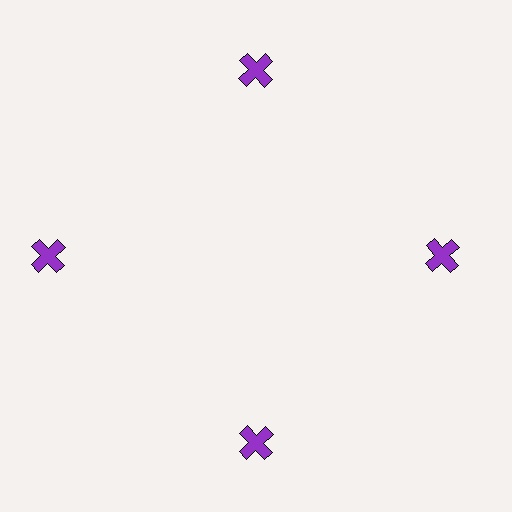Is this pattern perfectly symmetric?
No. The 4 purple crosses are arranged in a ring, but one element near the 9 o'clock position is pushed outward from the center, breaking the 4-fold rotational symmetry.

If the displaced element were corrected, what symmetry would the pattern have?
It would have 4-fold rotational symmetry — the pattern would map onto itself every 90 degrees.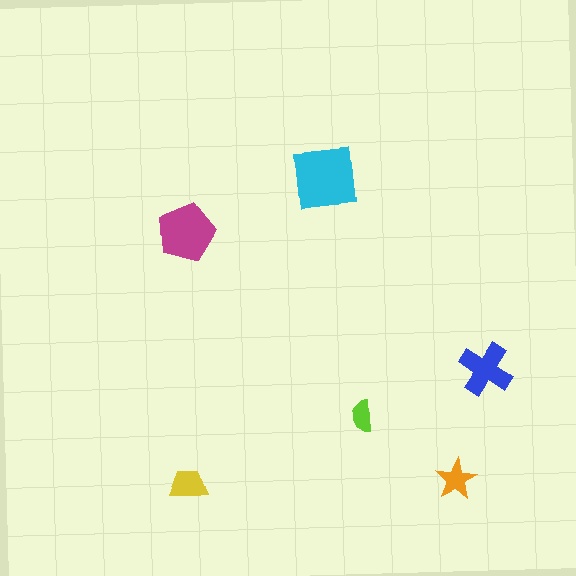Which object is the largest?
The cyan square.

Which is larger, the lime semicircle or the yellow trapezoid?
The yellow trapezoid.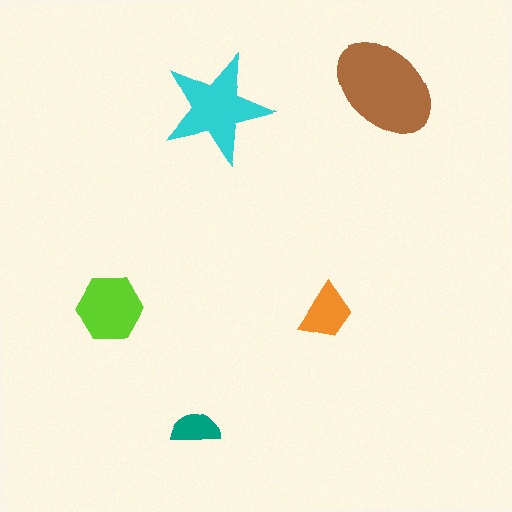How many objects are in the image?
There are 5 objects in the image.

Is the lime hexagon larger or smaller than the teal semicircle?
Larger.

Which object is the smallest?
The teal semicircle.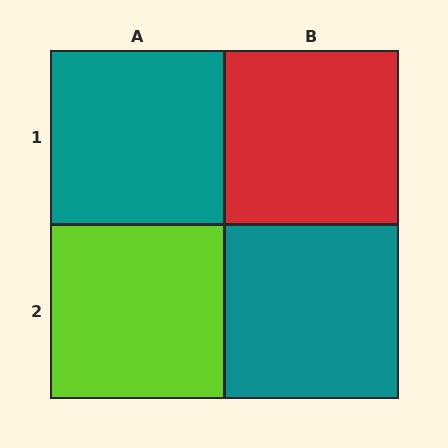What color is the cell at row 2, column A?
Lime.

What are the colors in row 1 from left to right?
Teal, red.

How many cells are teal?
2 cells are teal.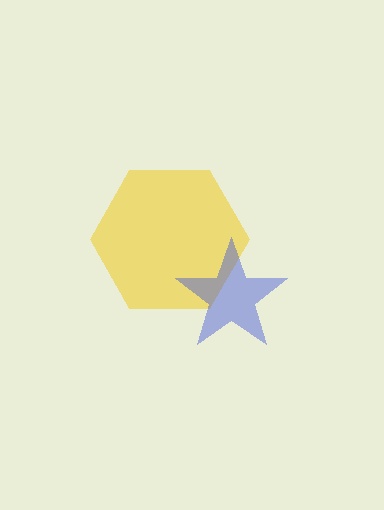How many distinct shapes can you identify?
There are 2 distinct shapes: a yellow hexagon, a blue star.